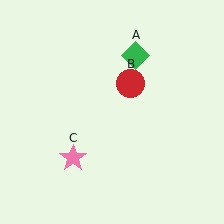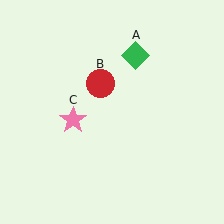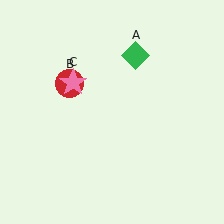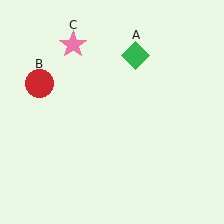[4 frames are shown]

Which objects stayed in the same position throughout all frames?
Green diamond (object A) remained stationary.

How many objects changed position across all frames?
2 objects changed position: red circle (object B), pink star (object C).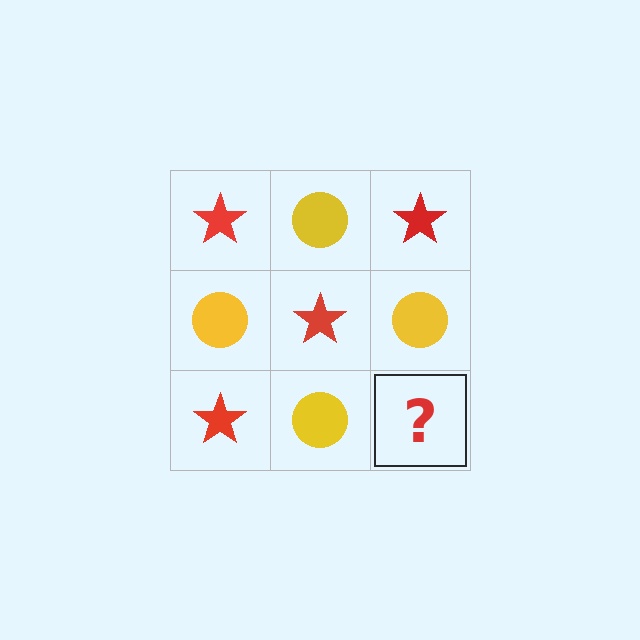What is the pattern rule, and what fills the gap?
The rule is that it alternates red star and yellow circle in a checkerboard pattern. The gap should be filled with a red star.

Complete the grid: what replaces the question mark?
The question mark should be replaced with a red star.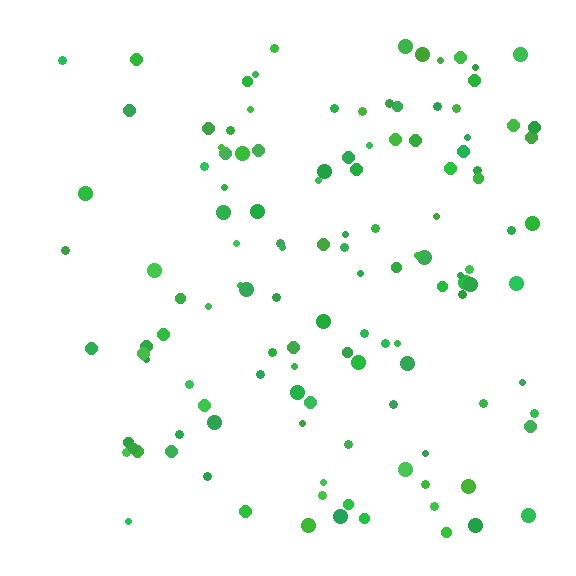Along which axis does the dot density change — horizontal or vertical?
Horizontal.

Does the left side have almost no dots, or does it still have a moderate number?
Still a moderate number, just noticeably fewer than the right.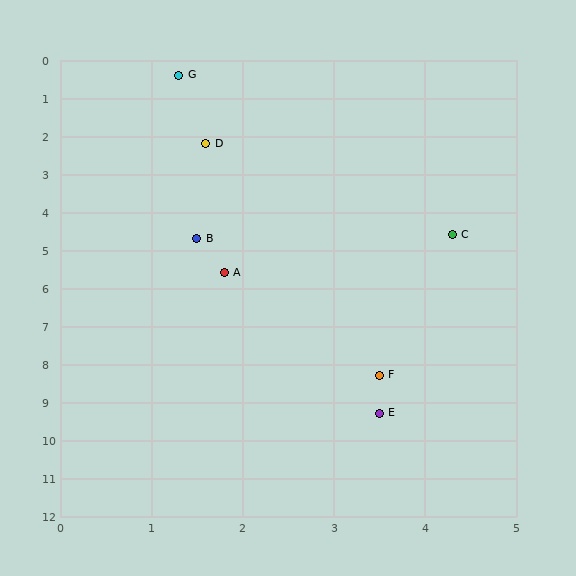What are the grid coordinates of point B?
Point B is at approximately (1.5, 4.7).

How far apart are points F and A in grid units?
Points F and A are about 3.2 grid units apart.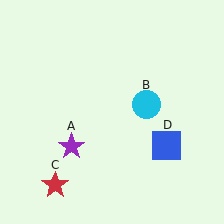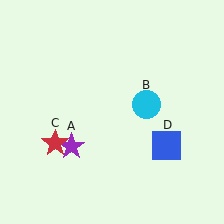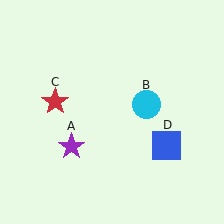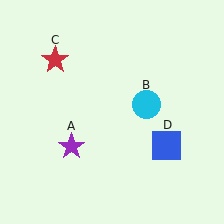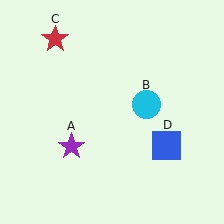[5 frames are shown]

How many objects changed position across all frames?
1 object changed position: red star (object C).